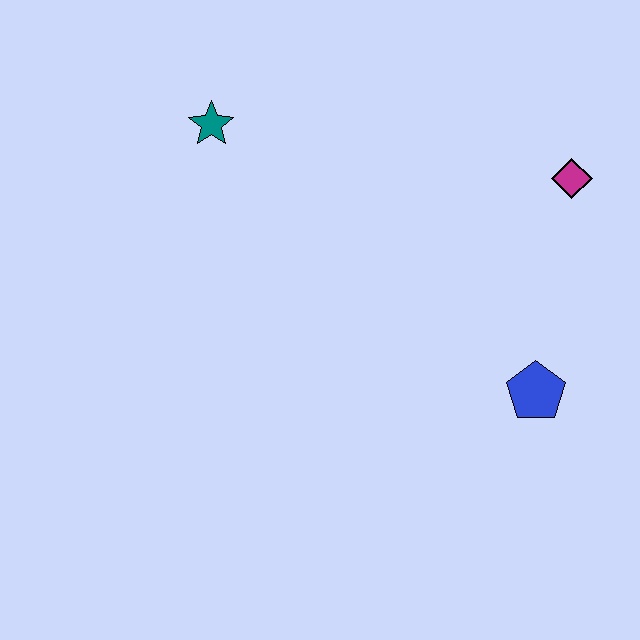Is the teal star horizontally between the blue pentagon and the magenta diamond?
No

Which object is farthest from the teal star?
The blue pentagon is farthest from the teal star.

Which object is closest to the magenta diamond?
The blue pentagon is closest to the magenta diamond.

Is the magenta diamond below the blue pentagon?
No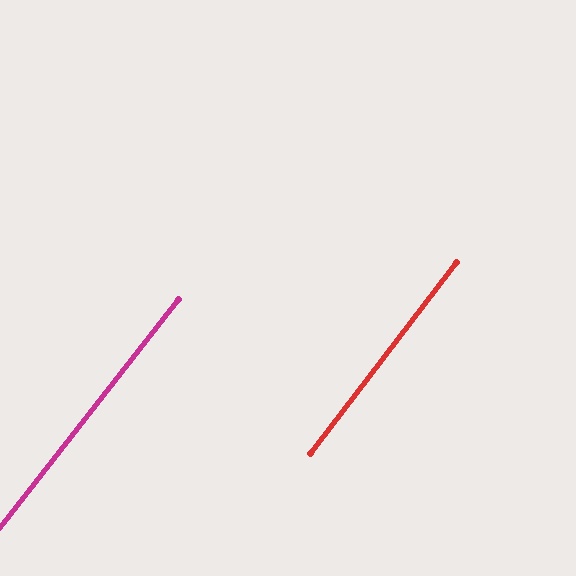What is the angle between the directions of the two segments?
Approximately 1 degree.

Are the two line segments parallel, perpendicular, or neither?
Parallel — their directions differ by only 0.9°.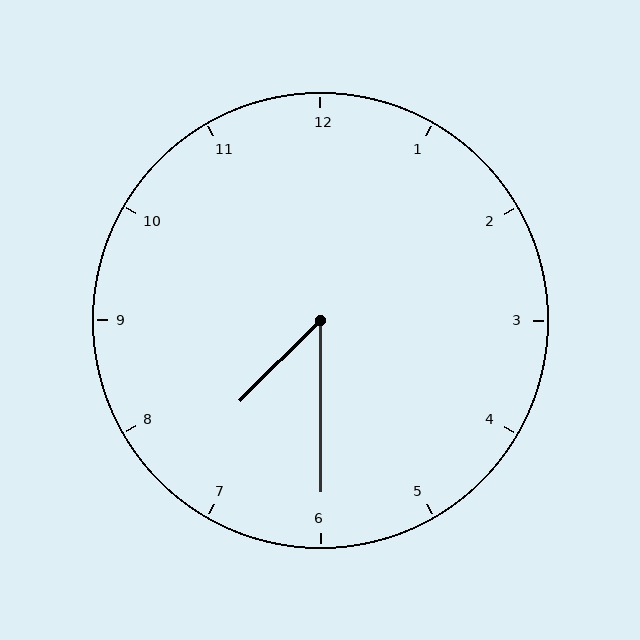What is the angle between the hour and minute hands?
Approximately 45 degrees.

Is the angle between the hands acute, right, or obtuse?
It is acute.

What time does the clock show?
7:30.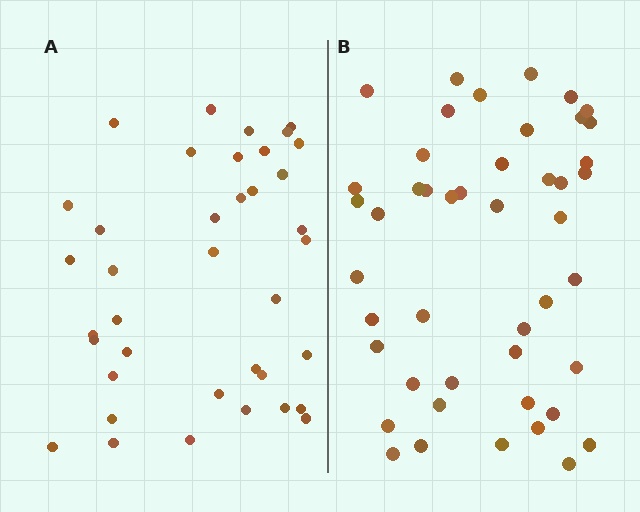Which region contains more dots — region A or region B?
Region B (the right region) has more dots.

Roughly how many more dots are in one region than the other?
Region B has roughly 8 or so more dots than region A.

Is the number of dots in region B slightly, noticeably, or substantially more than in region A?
Region B has only slightly more — the two regions are fairly close. The ratio is roughly 1.2 to 1.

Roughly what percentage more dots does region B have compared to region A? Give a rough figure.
About 20% more.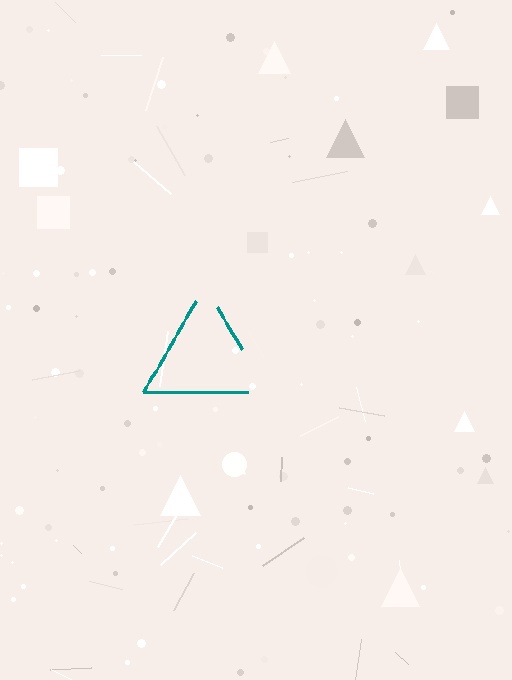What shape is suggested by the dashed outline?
The dashed outline suggests a triangle.